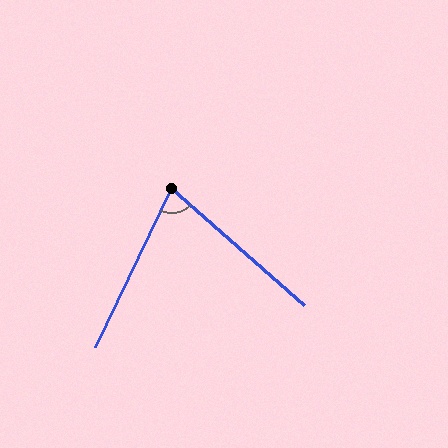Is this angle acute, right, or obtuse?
It is acute.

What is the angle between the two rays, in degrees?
Approximately 74 degrees.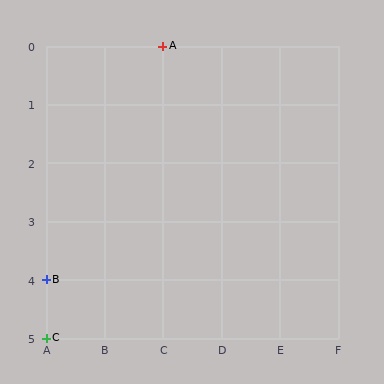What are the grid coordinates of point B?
Point B is at grid coordinates (A, 4).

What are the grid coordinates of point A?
Point A is at grid coordinates (C, 0).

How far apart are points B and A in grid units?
Points B and A are 2 columns and 4 rows apart (about 4.5 grid units diagonally).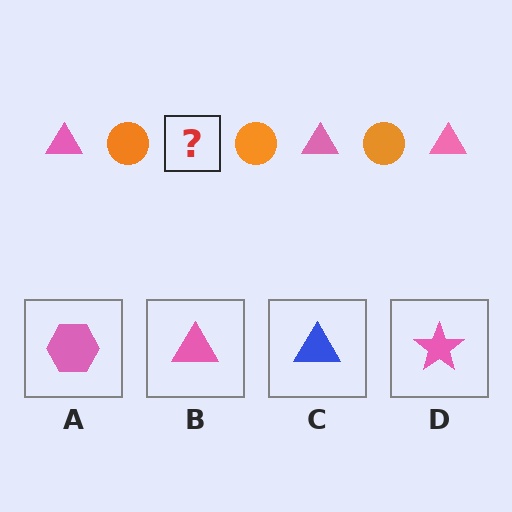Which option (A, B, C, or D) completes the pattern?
B.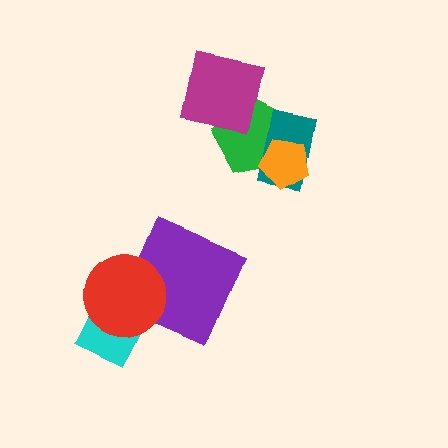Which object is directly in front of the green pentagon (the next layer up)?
The teal rectangle is directly in front of the green pentagon.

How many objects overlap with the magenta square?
1 object overlaps with the magenta square.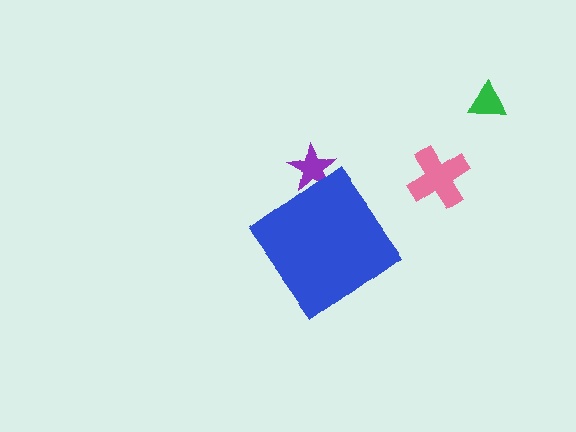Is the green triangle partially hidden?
No, the green triangle is fully visible.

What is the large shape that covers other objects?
A blue diamond.